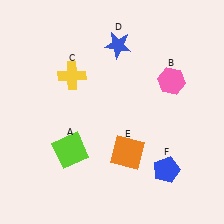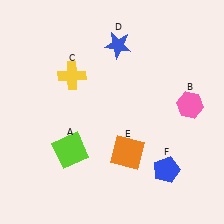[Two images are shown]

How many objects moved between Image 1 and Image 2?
1 object moved between the two images.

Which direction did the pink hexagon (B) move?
The pink hexagon (B) moved down.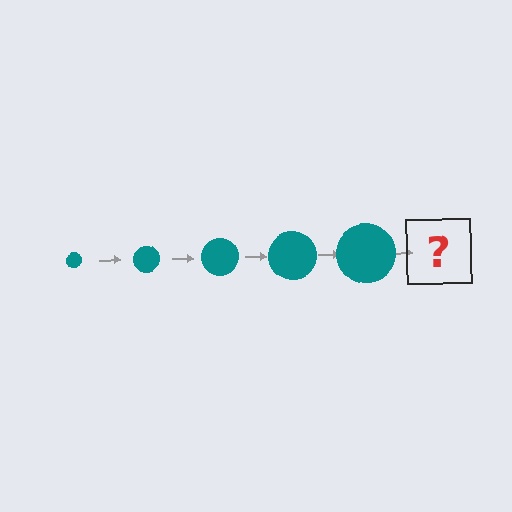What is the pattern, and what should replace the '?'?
The pattern is that the circle gets progressively larger each step. The '?' should be a teal circle, larger than the previous one.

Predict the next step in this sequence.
The next step is a teal circle, larger than the previous one.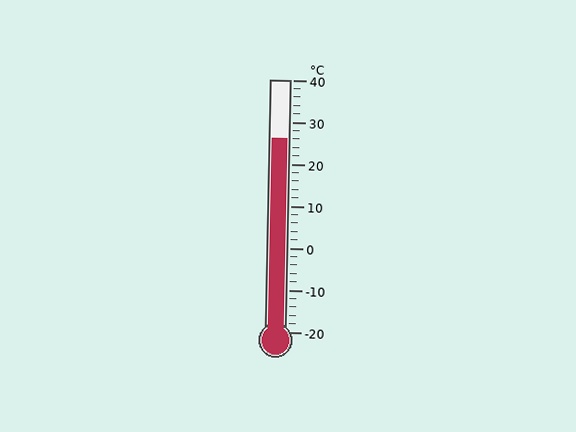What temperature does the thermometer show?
The thermometer shows approximately 26°C.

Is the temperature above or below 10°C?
The temperature is above 10°C.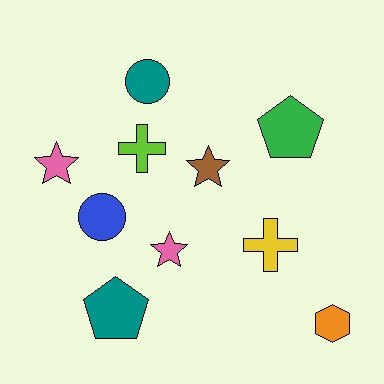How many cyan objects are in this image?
There are no cyan objects.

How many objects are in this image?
There are 10 objects.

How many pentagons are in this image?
There are 2 pentagons.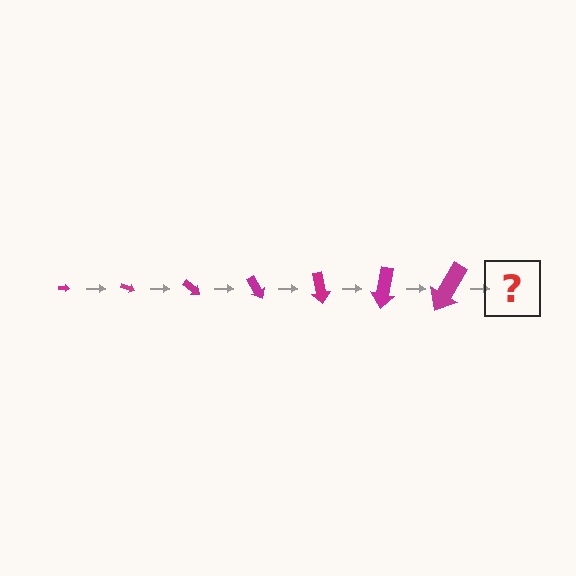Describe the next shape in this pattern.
It should be an arrow, larger than the previous one and rotated 140 degrees from the start.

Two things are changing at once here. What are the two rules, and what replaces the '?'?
The two rules are that the arrow grows larger each step and it rotates 20 degrees each step. The '?' should be an arrow, larger than the previous one and rotated 140 degrees from the start.